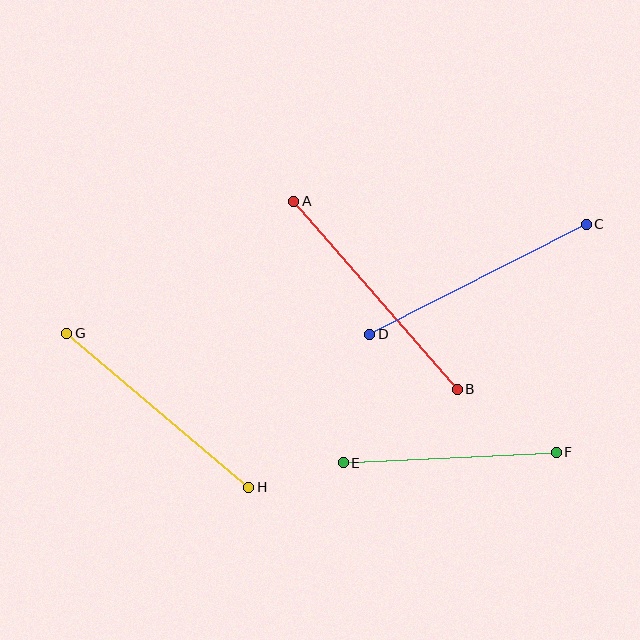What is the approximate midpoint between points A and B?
The midpoint is at approximately (376, 295) pixels.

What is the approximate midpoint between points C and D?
The midpoint is at approximately (478, 279) pixels.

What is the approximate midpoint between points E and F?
The midpoint is at approximately (450, 458) pixels.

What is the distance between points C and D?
The distance is approximately 243 pixels.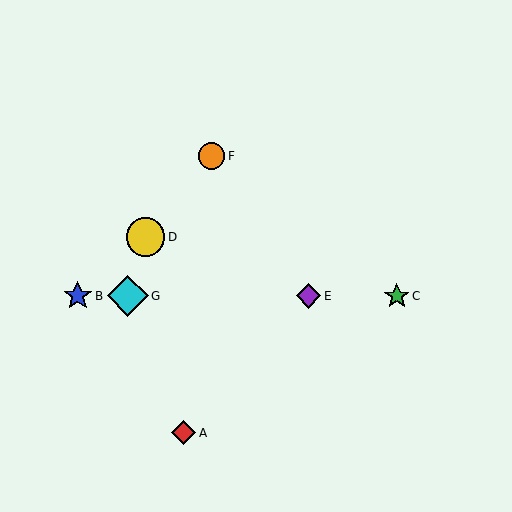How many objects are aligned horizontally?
4 objects (B, C, E, G) are aligned horizontally.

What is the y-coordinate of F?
Object F is at y≈156.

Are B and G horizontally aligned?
Yes, both are at y≈296.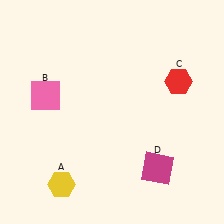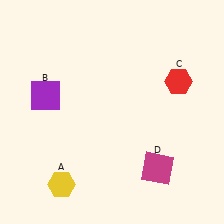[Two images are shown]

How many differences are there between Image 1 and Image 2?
There is 1 difference between the two images.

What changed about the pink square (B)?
In Image 1, B is pink. In Image 2, it changed to purple.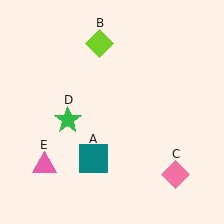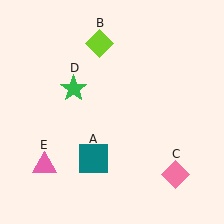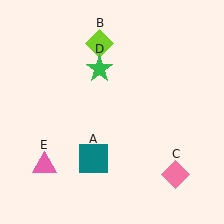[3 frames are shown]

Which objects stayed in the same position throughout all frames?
Teal square (object A) and lime diamond (object B) and pink diamond (object C) and pink triangle (object E) remained stationary.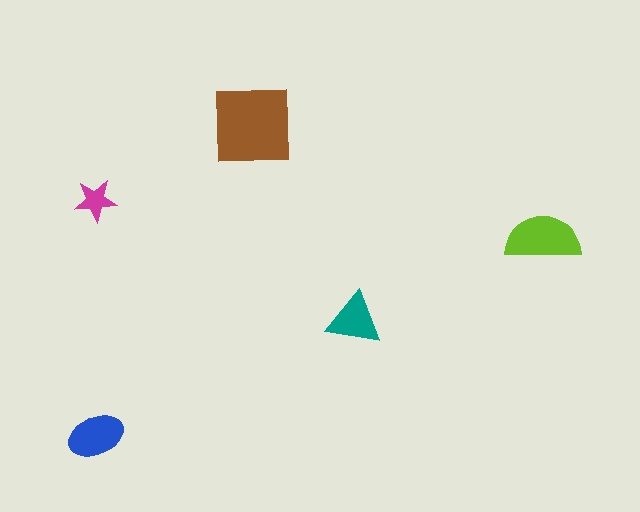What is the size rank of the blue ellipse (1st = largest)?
3rd.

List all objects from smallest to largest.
The magenta star, the teal triangle, the blue ellipse, the lime semicircle, the brown square.